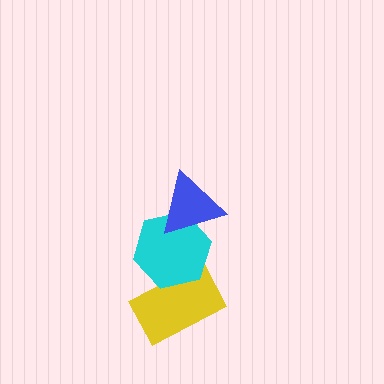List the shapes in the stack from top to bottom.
From top to bottom: the blue triangle, the cyan hexagon, the yellow rectangle.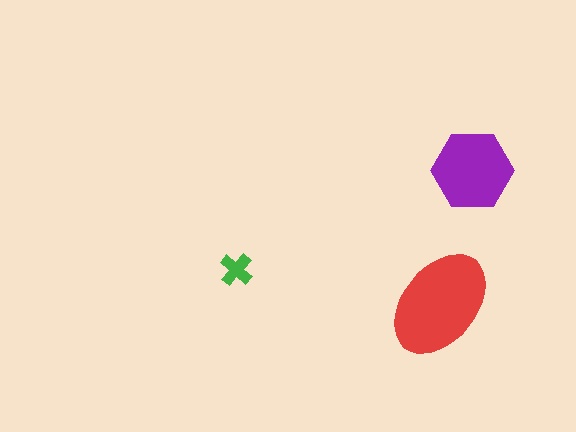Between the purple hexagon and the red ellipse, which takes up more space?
The red ellipse.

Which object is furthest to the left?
The green cross is leftmost.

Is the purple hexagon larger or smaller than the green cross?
Larger.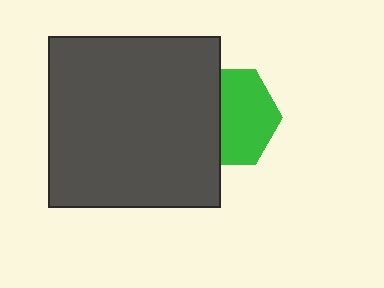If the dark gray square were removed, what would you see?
You would see the complete green hexagon.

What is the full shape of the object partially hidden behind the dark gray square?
The partially hidden object is a green hexagon.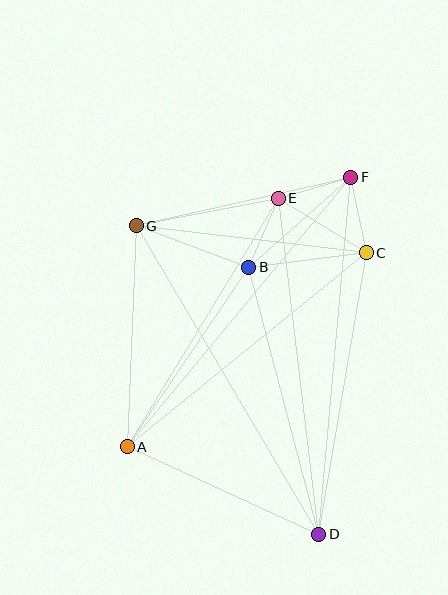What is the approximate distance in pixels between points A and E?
The distance between A and E is approximately 291 pixels.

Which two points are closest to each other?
Points B and E are closest to each other.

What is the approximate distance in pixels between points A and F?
The distance between A and F is approximately 350 pixels.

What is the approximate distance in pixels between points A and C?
The distance between A and C is approximately 308 pixels.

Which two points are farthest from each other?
Points D and F are farthest from each other.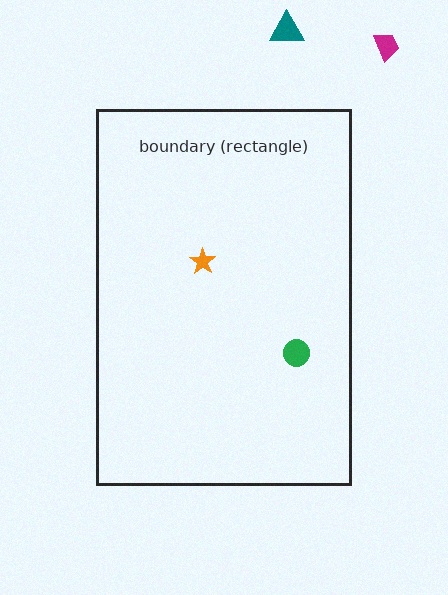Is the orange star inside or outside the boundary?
Inside.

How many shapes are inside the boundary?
2 inside, 2 outside.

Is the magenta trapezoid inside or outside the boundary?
Outside.